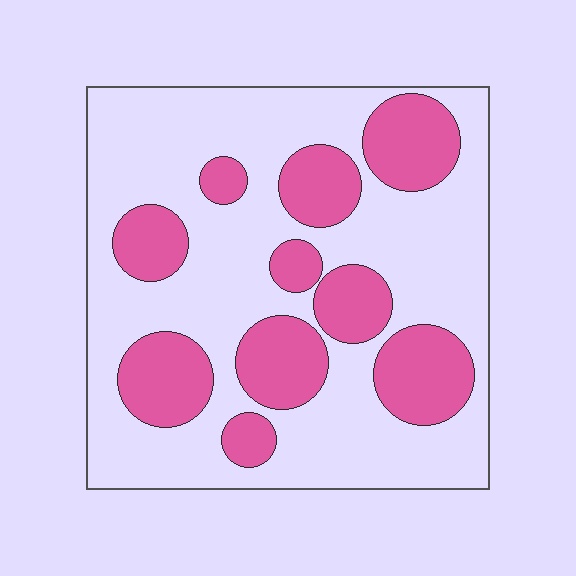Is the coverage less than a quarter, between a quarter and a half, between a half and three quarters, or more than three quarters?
Between a quarter and a half.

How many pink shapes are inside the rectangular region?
10.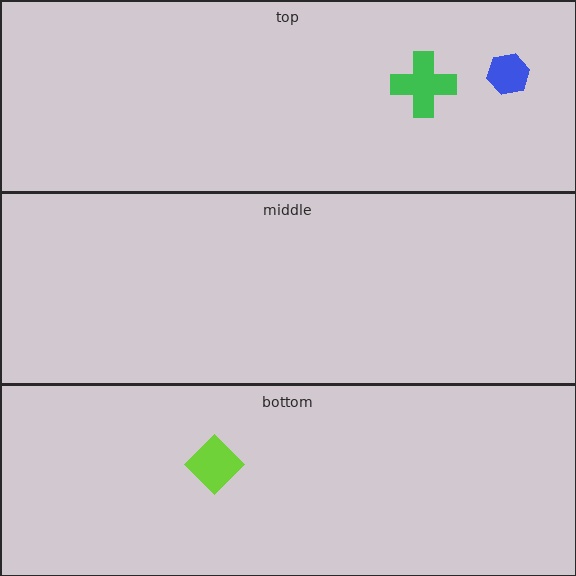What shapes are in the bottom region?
The lime diamond.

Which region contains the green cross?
The top region.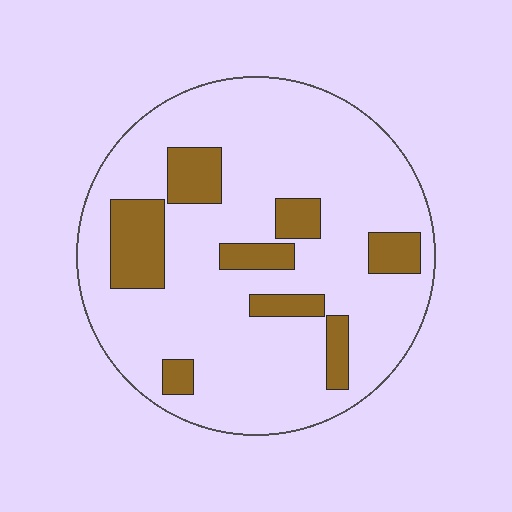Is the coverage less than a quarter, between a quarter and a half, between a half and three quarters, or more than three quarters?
Less than a quarter.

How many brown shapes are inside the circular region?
8.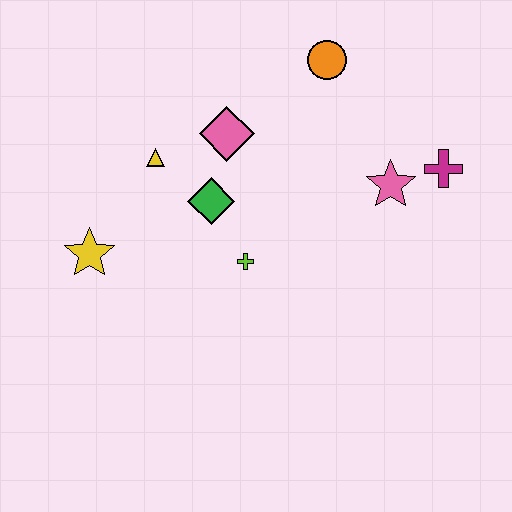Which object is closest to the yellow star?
The yellow triangle is closest to the yellow star.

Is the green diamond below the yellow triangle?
Yes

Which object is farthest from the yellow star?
The magenta cross is farthest from the yellow star.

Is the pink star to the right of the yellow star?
Yes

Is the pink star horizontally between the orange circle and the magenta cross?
Yes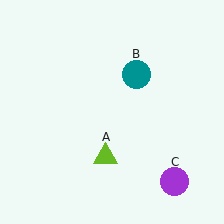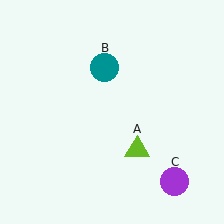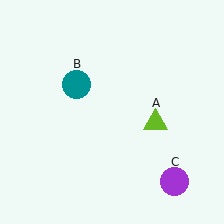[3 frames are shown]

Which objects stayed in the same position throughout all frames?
Purple circle (object C) remained stationary.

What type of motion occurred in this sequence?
The lime triangle (object A), teal circle (object B) rotated counterclockwise around the center of the scene.